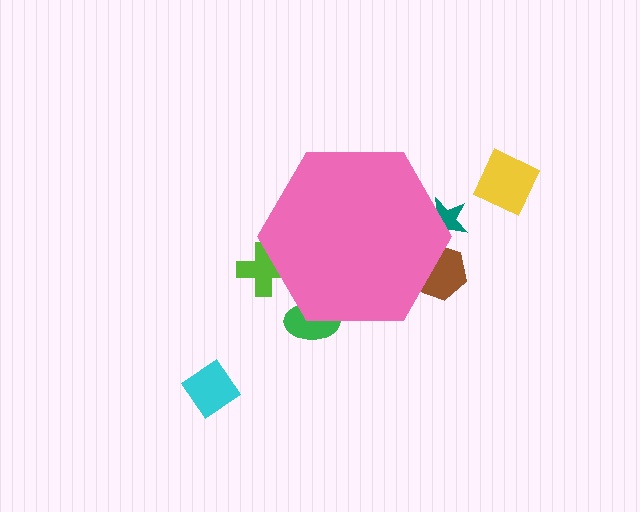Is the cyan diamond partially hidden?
No, the cyan diamond is fully visible.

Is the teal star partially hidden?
Yes, the teal star is partially hidden behind the pink hexagon.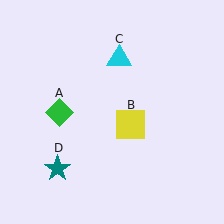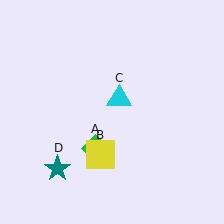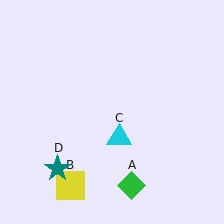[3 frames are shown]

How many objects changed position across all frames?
3 objects changed position: green diamond (object A), yellow square (object B), cyan triangle (object C).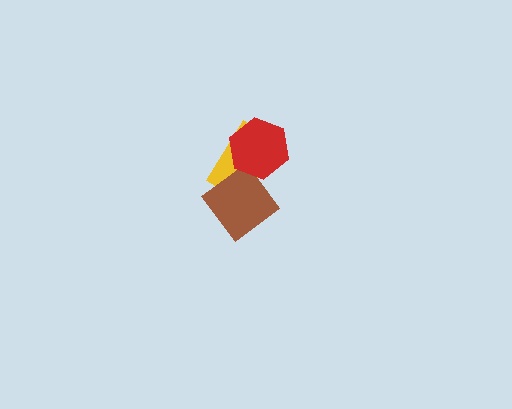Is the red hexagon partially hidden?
No, no other shape covers it.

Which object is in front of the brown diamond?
The red hexagon is in front of the brown diamond.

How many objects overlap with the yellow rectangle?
2 objects overlap with the yellow rectangle.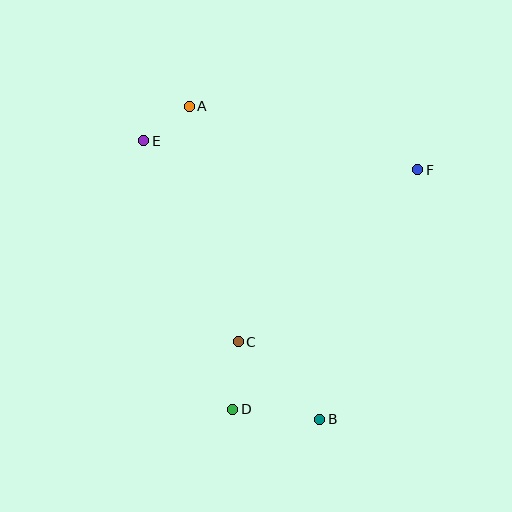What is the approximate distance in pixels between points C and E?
The distance between C and E is approximately 222 pixels.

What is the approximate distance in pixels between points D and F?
The distance between D and F is approximately 302 pixels.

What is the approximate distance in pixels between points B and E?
The distance between B and E is approximately 330 pixels.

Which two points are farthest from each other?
Points A and B are farthest from each other.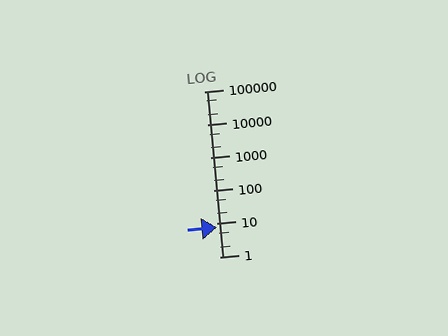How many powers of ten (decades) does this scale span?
The scale spans 5 decades, from 1 to 100000.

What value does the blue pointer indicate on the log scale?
The pointer indicates approximately 7.6.